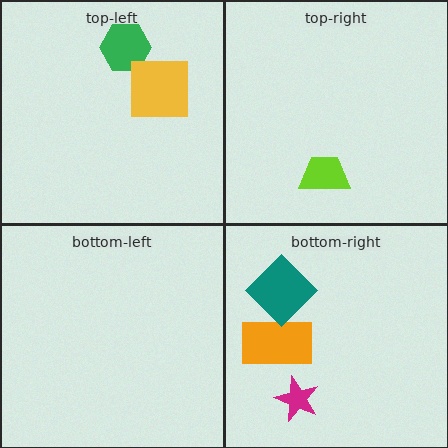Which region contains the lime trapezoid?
The top-right region.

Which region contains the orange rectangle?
The bottom-right region.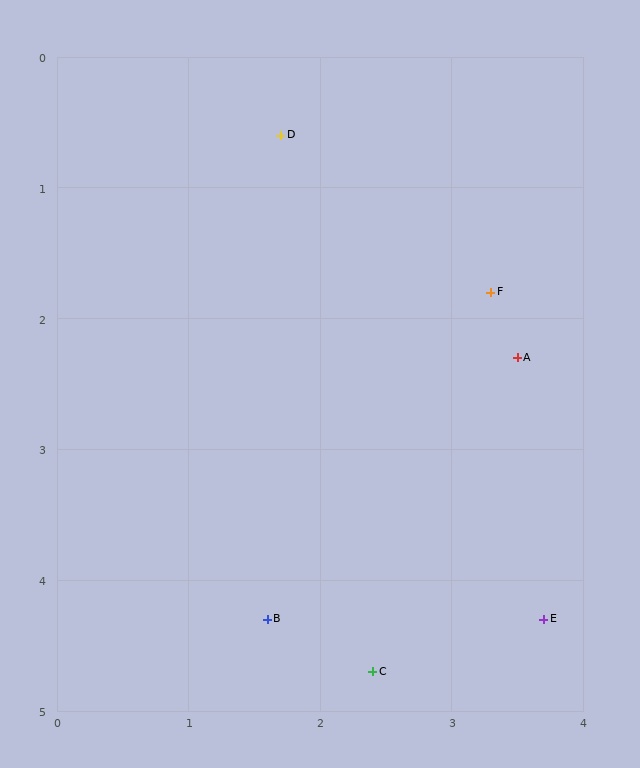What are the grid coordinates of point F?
Point F is at approximately (3.3, 1.8).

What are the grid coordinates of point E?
Point E is at approximately (3.7, 4.3).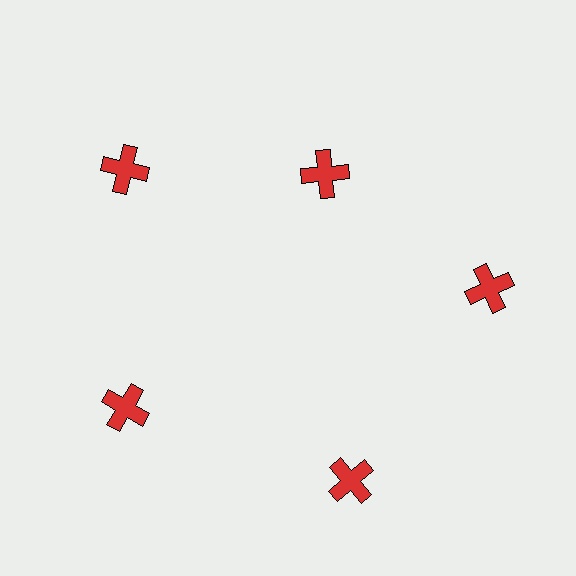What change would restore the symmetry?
The symmetry would be restored by moving it outward, back onto the ring so that all 5 crosses sit at equal angles and equal distance from the center.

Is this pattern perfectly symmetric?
No. The 5 red crosses are arranged in a ring, but one element near the 1 o'clock position is pulled inward toward the center, breaking the 5-fold rotational symmetry.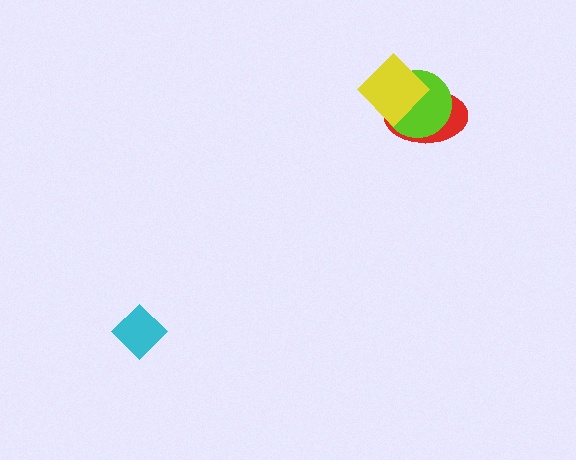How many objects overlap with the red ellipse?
2 objects overlap with the red ellipse.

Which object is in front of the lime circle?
The yellow diamond is in front of the lime circle.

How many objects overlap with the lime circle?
2 objects overlap with the lime circle.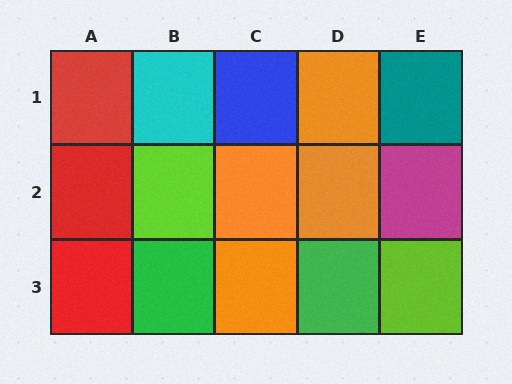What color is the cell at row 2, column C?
Orange.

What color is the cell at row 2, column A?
Red.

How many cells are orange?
4 cells are orange.